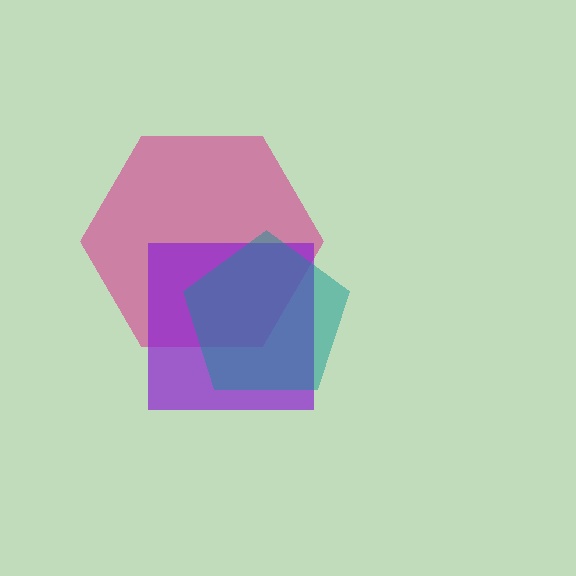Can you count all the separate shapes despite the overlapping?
Yes, there are 3 separate shapes.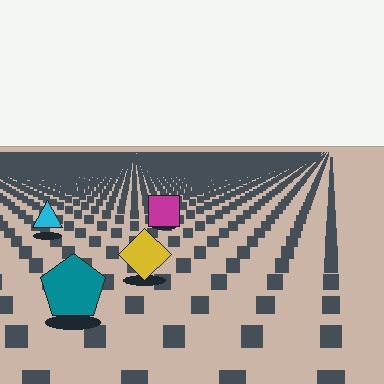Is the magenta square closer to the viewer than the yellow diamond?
No. The yellow diamond is closer — you can tell from the texture gradient: the ground texture is coarser near it.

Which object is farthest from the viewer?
The magenta square is farthest from the viewer. It appears smaller and the ground texture around it is denser.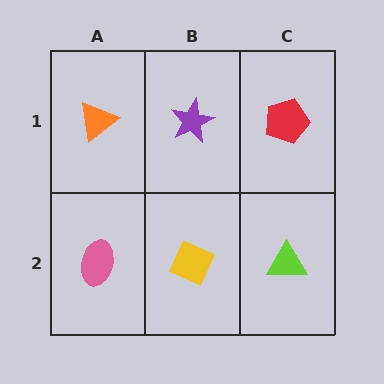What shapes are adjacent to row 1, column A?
A pink ellipse (row 2, column A), a purple star (row 1, column B).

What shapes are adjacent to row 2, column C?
A red pentagon (row 1, column C), a yellow diamond (row 2, column B).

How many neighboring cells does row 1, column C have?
2.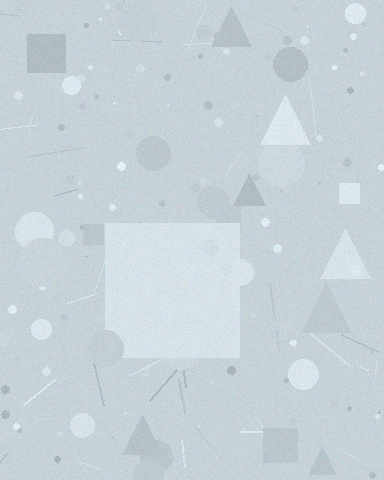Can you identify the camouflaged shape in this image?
The camouflaged shape is a square.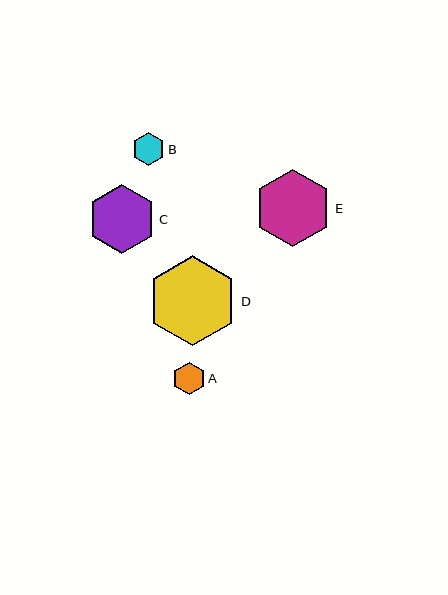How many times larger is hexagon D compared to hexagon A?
Hexagon D is approximately 2.8 times the size of hexagon A.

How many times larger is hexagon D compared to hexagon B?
Hexagon D is approximately 2.7 times the size of hexagon B.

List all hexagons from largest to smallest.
From largest to smallest: D, E, C, B, A.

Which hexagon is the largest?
Hexagon D is the largest with a size of approximately 90 pixels.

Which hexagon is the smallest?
Hexagon A is the smallest with a size of approximately 33 pixels.